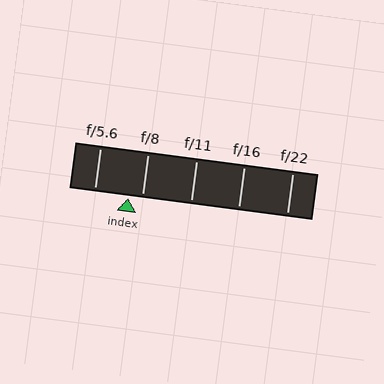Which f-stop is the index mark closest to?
The index mark is closest to f/8.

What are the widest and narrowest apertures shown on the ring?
The widest aperture shown is f/5.6 and the narrowest is f/22.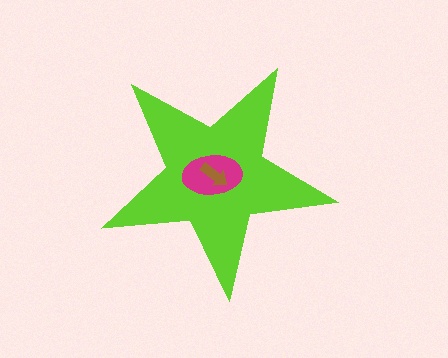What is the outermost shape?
The lime star.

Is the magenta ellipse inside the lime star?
Yes.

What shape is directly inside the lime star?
The magenta ellipse.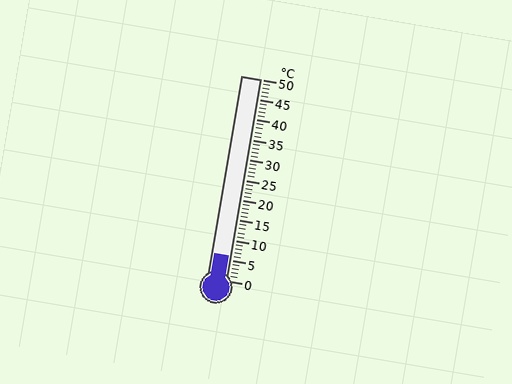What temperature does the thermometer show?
The thermometer shows approximately 6°C.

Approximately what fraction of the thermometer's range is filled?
The thermometer is filled to approximately 10% of its range.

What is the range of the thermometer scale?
The thermometer scale ranges from 0°C to 50°C.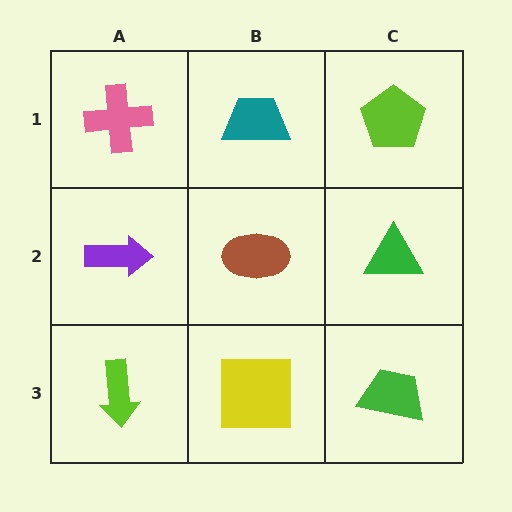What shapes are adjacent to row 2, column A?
A pink cross (row 1, column A), a lime arrow (row 3, column A), a brown ellipse (row 2, column B).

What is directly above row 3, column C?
A green triangle.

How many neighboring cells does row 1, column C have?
2.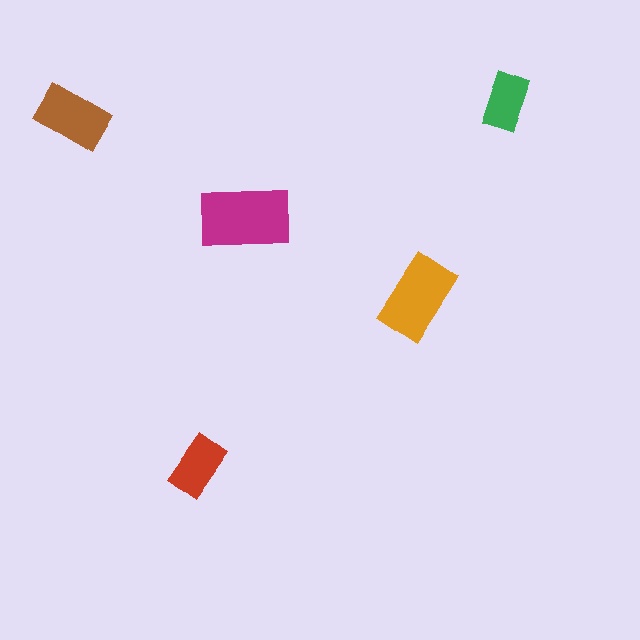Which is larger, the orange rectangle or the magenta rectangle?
The magenta one.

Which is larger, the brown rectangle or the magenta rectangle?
The magenta one.